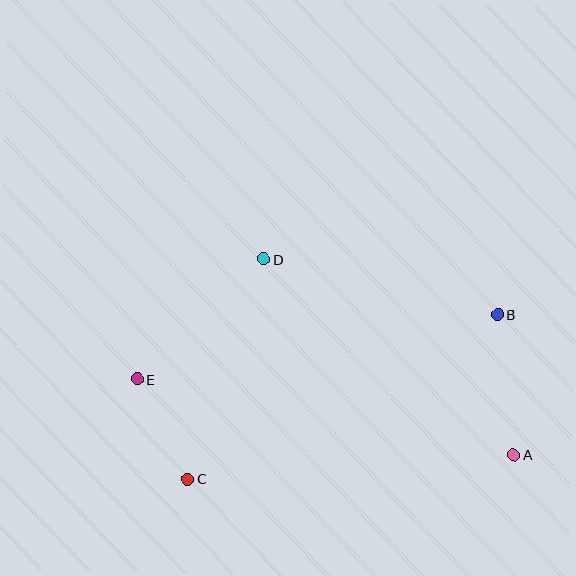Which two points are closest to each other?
Points C and E are closest to each other.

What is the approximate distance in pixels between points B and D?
The distance between B and D is approximately 241 pixels.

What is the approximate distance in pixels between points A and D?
The distance between A and D is approximately 318 pixels.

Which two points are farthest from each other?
Points A and E are farthest from each other.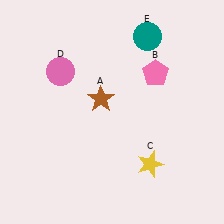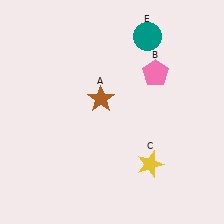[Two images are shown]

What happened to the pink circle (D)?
The pink circle (D) was removed in Image 2. It was in the top-left area of Image 1.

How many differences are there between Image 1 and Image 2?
There is 1 difference between the two images.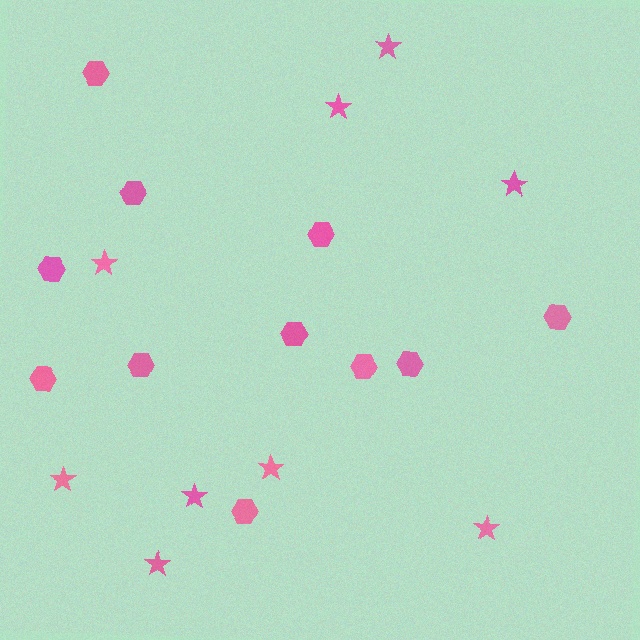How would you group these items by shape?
There are 2 groups: one group of hexagons (11) and one group of stars (9).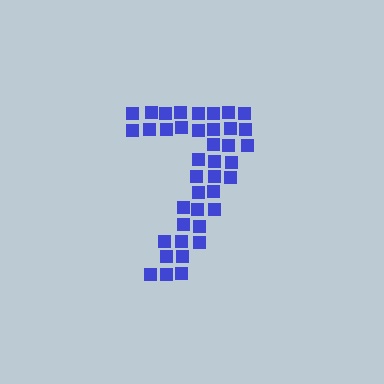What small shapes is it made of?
It is made of small squares.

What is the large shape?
The large shape is the digit 7.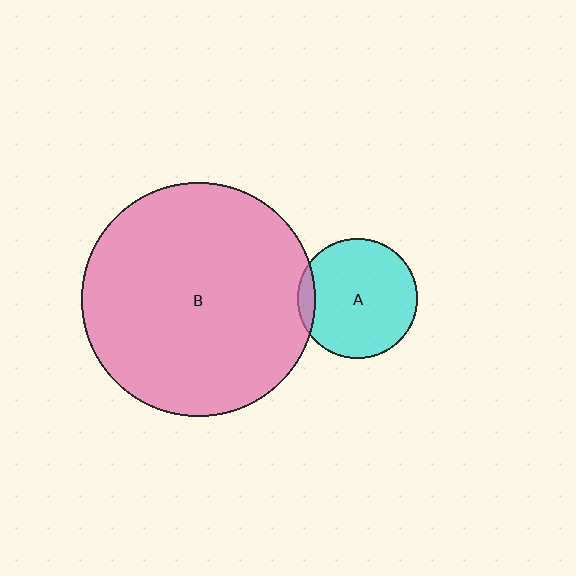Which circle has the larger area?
Circle B (pink).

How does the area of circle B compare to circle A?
Approximately 3.8 times.